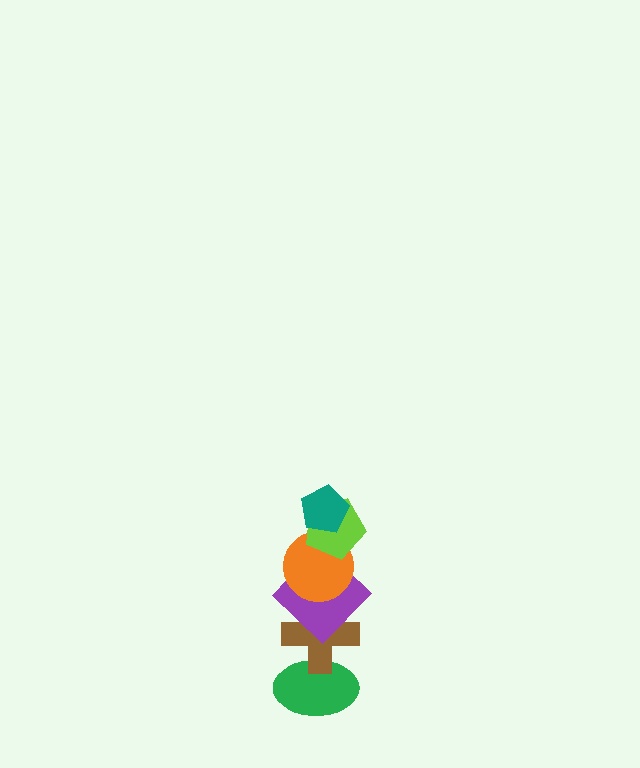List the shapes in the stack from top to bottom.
From top to bottom: the teal pentagon, the lime pentagon, the orange circle, the purple diamond, the brown cross, the green ellipse.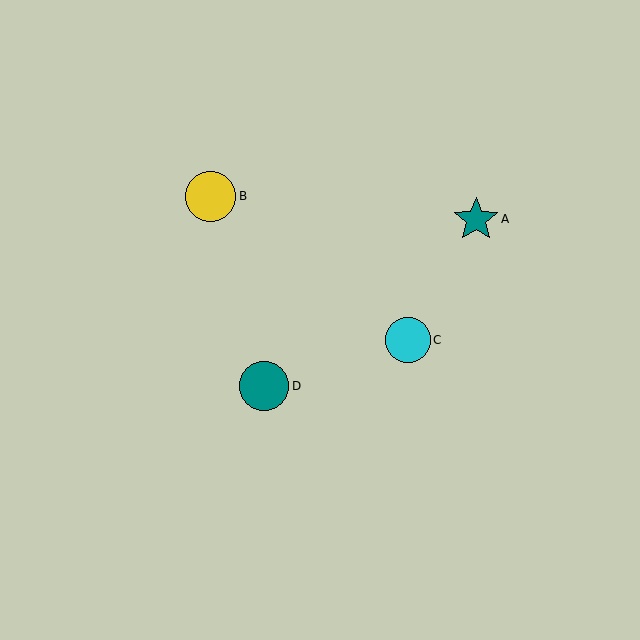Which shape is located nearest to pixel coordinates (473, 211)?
The teal star (labeled A) at (476, 219) is nearest to that location.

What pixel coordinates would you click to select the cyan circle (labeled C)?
Click at (408, 340) to select the cyan circle C.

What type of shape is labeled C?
Shape C is a cyan circle.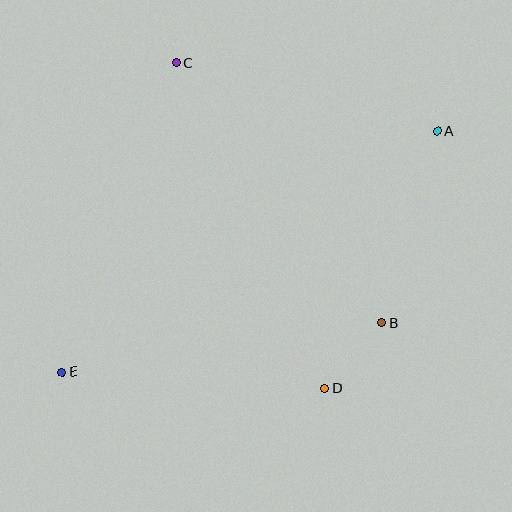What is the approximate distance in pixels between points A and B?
The distance between A and B is approximately 200 pixels.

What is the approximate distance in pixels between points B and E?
The distance between B and E is approximately 324 pixels.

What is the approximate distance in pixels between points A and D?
The distance between A and D is approximately 281 pixels.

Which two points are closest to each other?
Points B and D are closest to each other.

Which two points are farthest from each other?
Points A and E are farthest from each other.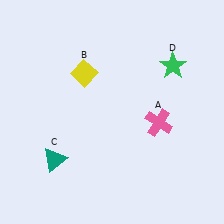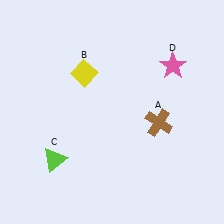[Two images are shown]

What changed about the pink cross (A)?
In Image 1, A is pink. In Image 2, it changed to brown.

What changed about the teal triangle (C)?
In Image 1, C is teal. In Image 2, it changed to lime.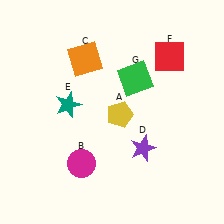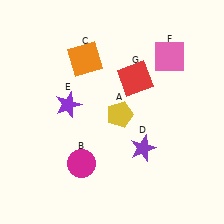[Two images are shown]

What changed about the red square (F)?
In Image 1, F is red. In Image 2, it changed to pink.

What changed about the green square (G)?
In Image 1, G is green. In Image 2, it changed to red.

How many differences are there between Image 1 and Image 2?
There are 3 differences between the two images.